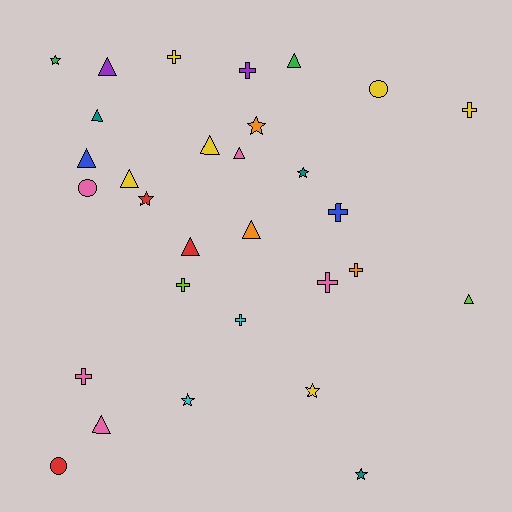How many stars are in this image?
There are 7 stars.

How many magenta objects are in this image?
There are no magenta objects.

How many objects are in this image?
There are 30 objects.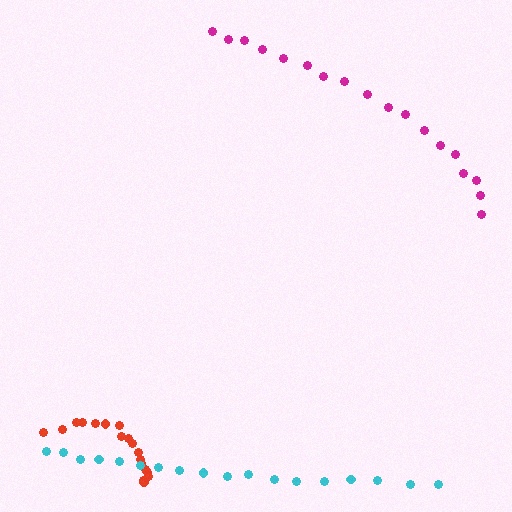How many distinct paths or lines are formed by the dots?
There are 3 distinct paths.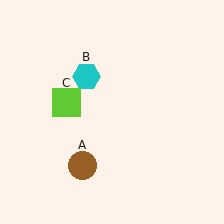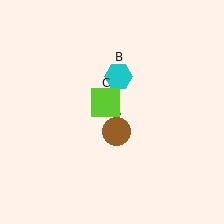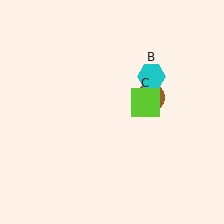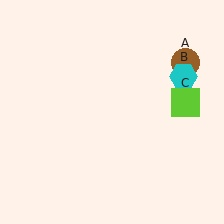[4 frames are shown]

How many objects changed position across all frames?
3 objects changed position: brown circle (object A), cyan hexagon (object B), lime square (object C).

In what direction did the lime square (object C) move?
The lime square (object C) moved right.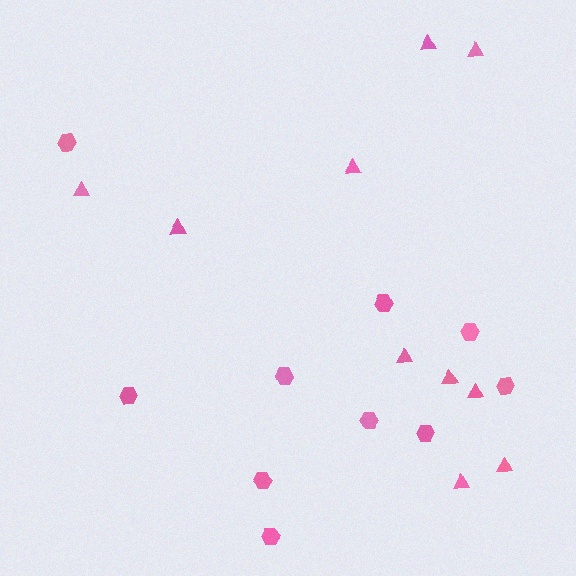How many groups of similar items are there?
There are 2 groups: one group of hexagons (10) and one group of triangles (10).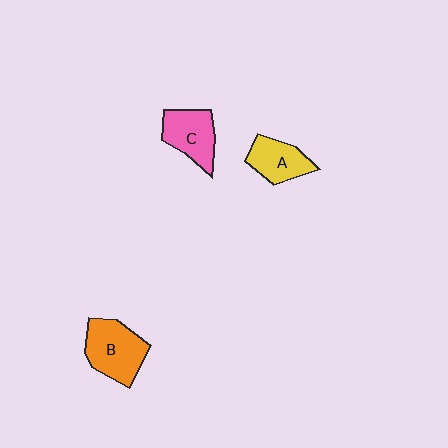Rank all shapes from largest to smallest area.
From largest to smallest: B (orange), C (pink), A (yellow).